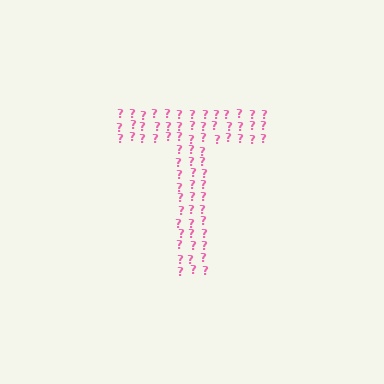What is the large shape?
The large shape is the letter T.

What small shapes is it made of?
It is made of small question marks.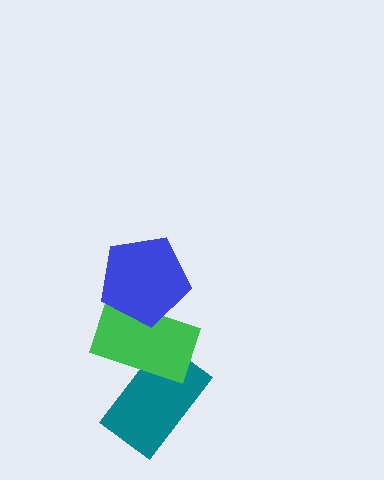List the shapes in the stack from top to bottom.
From top to bottom: the blue pentagon, the green rectangle, the teal rectangle.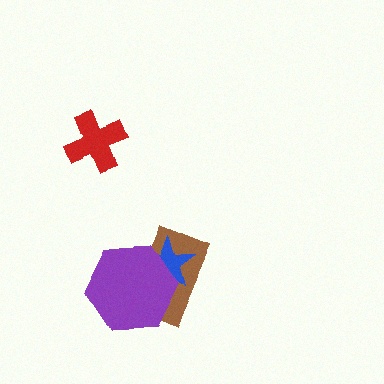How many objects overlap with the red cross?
0 objects overlap with the red cross.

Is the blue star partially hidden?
Yes, it is partially covered by another shape.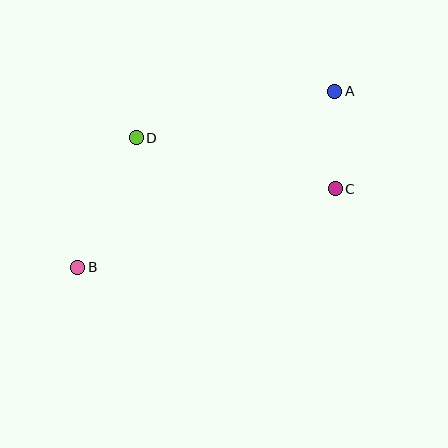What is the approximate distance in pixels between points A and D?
The distance between A and D is approximately 204 pixels.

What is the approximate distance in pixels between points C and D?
The distance between C and D is approximately 205 pixels.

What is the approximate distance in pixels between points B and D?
The distance between B and D is approximately 142 pixels.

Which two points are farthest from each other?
Points A and B are farthest from each other.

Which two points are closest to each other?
Points A and C are closest to each other.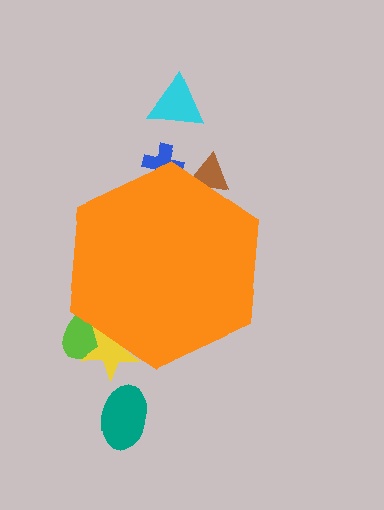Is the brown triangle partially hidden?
Yes, the brown triangle is partially hidden behind the orange hexagon.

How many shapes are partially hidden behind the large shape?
4 shapes are partially hidden.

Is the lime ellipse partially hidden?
Yes, the lime ellipse is partially hidden behind the orange hexagon.